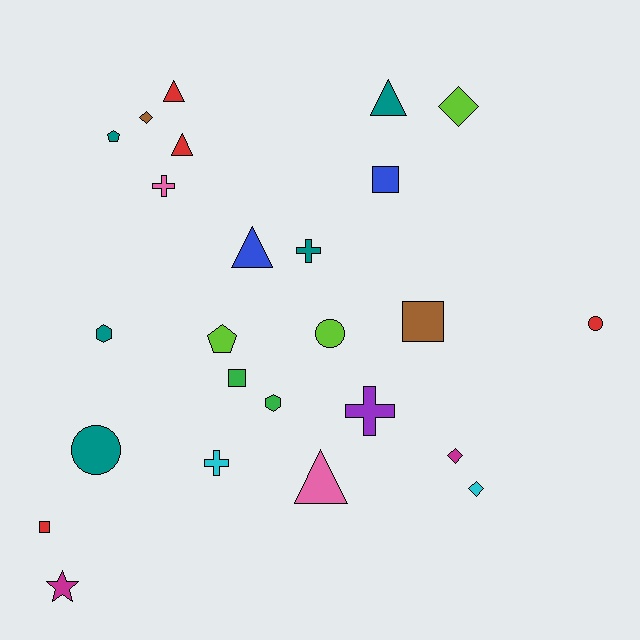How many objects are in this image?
There are 25 objects.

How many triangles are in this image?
There are 5 triangles.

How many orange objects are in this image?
There are no orange objects.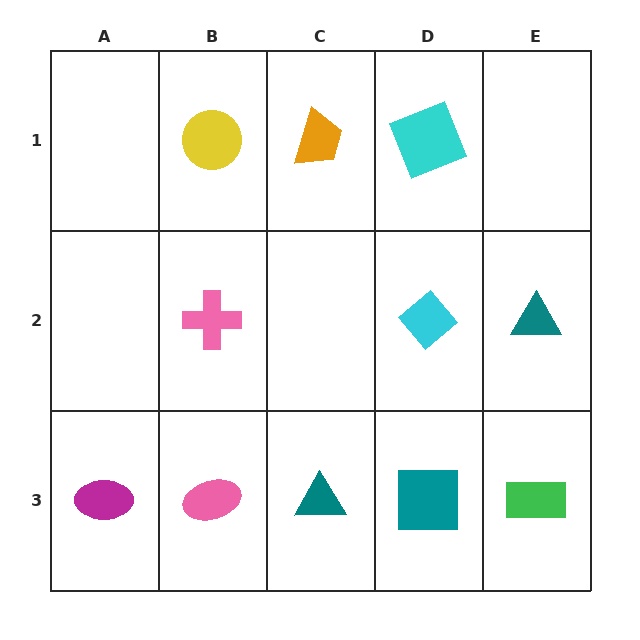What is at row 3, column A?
A magenta ellipse.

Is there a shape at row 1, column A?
No, that cell is empty.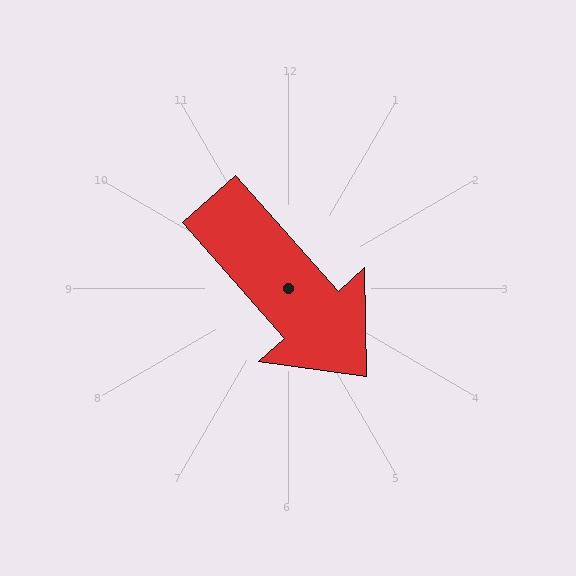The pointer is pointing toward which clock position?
Roughly 5 o'clock.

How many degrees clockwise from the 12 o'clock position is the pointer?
Approximately 138 degrees.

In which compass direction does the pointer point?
Southeast.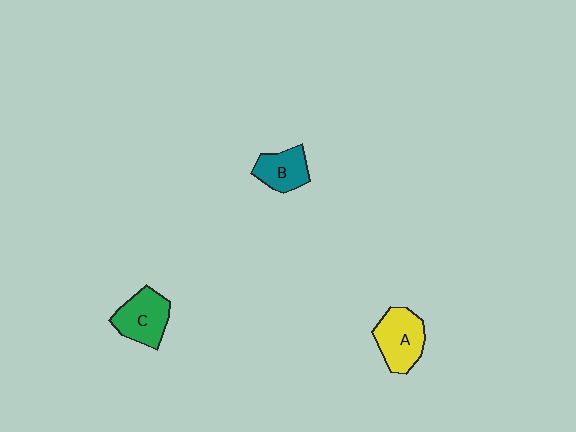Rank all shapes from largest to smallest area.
From largest to smallest: A (yellow), C (green), B (teal).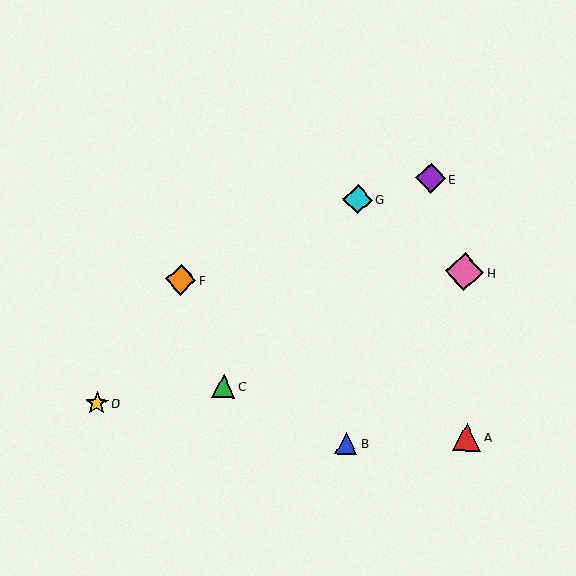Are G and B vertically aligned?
Yes, both are at x≈358.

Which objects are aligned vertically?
Objects B, G are aligned vertically.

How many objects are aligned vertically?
2 objects (B, G) are aligned vertically.